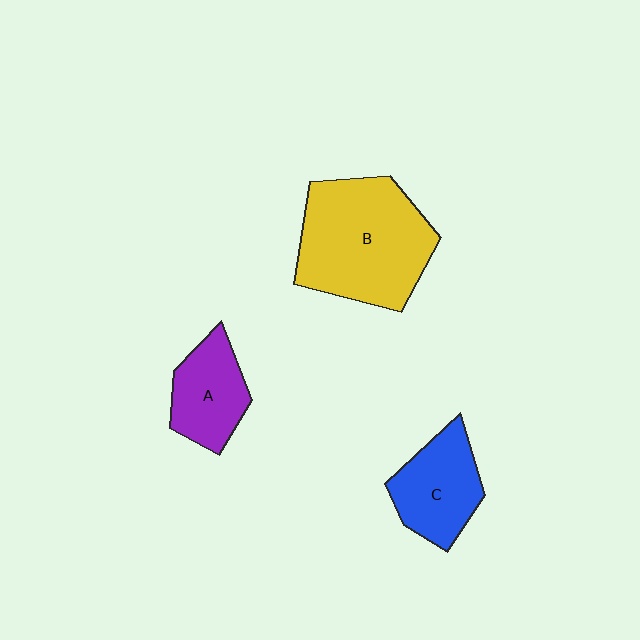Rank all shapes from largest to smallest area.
From largest to smallest: B (yellow), C (blue), A (purple).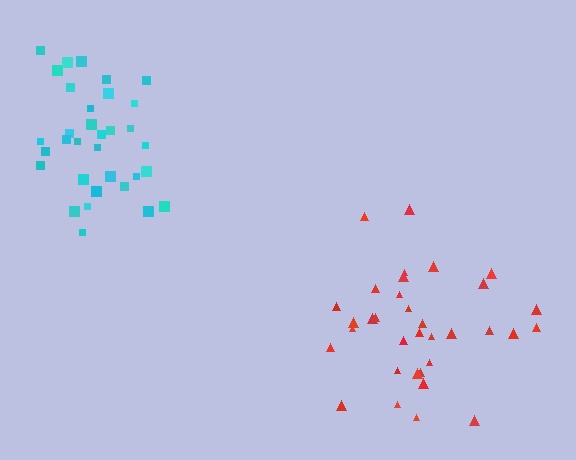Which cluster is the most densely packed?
Cyan.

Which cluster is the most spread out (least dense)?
Red.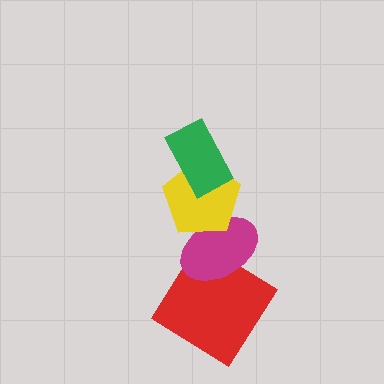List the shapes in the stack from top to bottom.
From top to bottom: the green rectangle, the yellow pentagon, the magenta ellipse, the red diamond.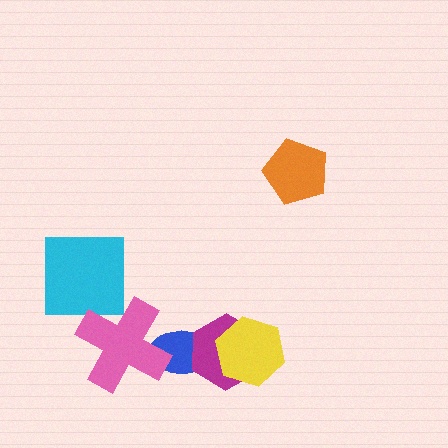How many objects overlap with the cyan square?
0 objects overlap with the cyan square.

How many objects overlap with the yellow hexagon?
1 object overlaps with the yellow hexagon.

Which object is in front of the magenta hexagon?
The yellow hexagon is in front of the magenta hexagon.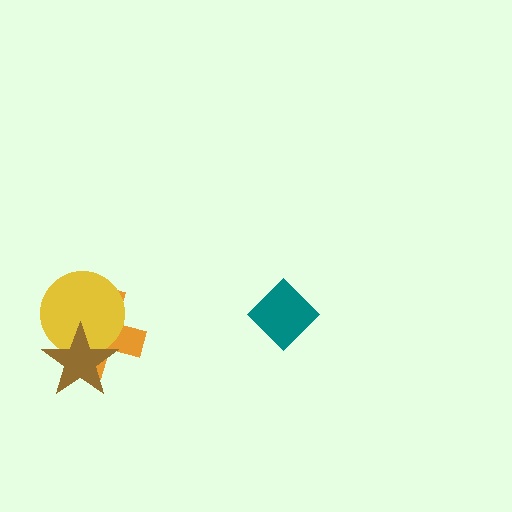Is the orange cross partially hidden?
Yes, it is partially covered by another shape.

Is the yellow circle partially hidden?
Yes, it is partially covered by another shape.